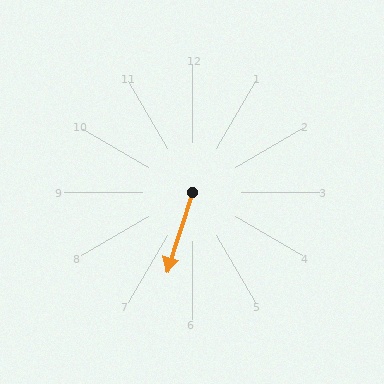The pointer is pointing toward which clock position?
Roughly 7 o'clock.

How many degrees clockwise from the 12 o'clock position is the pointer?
Approximately 198 degrees.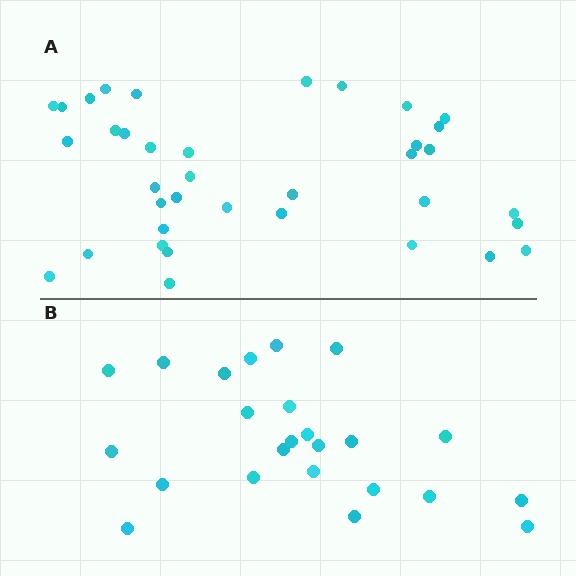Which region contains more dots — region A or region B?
Region A (the top region) has more dots.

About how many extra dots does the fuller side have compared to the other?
Region A has approximately 15 more dots than region B.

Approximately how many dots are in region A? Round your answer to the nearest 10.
About 40 dots. (The exact count is 37, which rounds to 40.)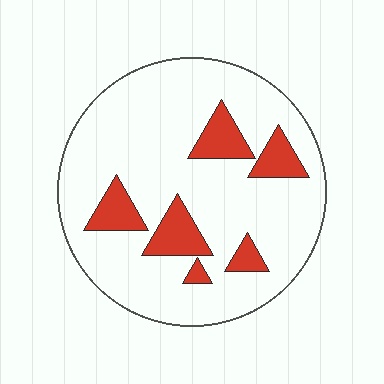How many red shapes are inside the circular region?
6.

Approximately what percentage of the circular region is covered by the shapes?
Approximately 15%.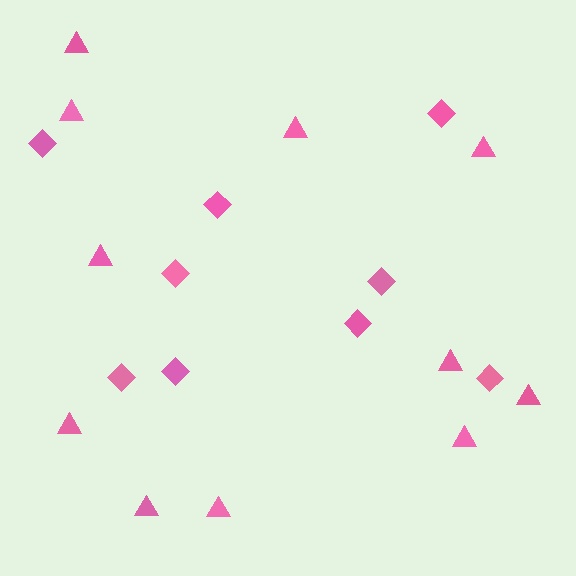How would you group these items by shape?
There are 2 groups: one group of diamonds (9) and one group of triangles (11).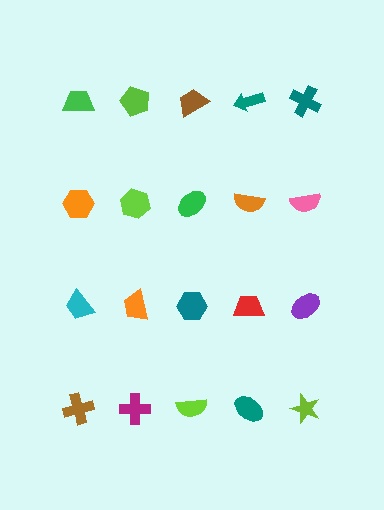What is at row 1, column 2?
A lime pentagon.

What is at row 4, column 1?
A brown cross.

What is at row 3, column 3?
A teal hexagon.